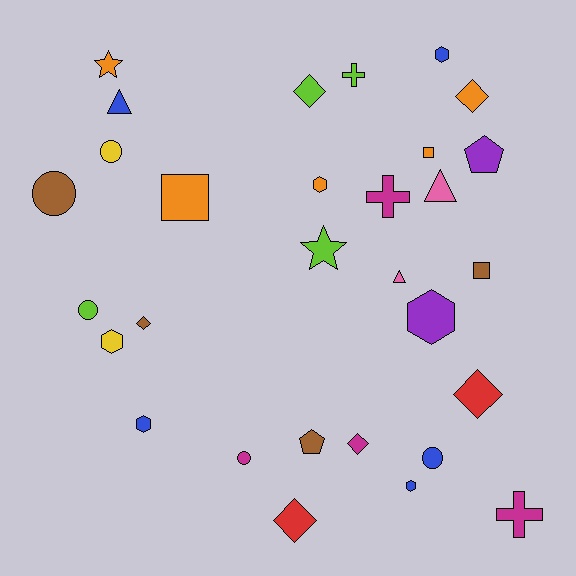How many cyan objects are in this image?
There are no cyan objects.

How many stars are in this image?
There are 2 stars.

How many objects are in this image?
There are 30 objects.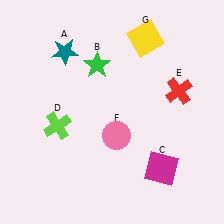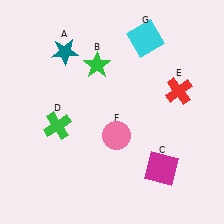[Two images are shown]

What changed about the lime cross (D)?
In Image 1, D is lime. In Image 2, it changed to green.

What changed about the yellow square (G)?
In Image 1, G is yellow. In Image 2, it changed to cyan.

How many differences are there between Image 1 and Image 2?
There are 2 differences between the two images.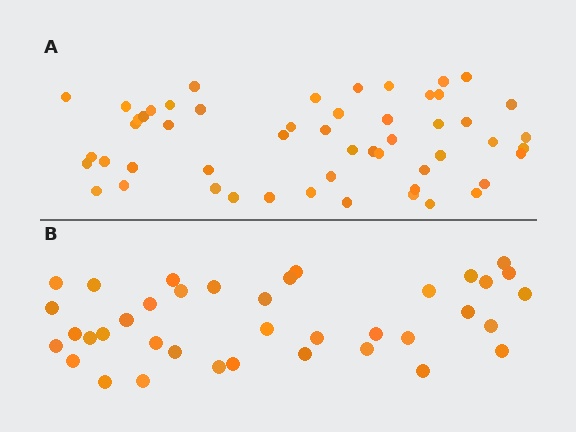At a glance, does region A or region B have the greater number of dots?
Region A (the top region) has more dots.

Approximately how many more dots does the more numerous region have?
Region A has approximately 15 more dots than region B.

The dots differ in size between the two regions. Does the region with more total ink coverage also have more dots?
No. Region B has more total ink coverage because its dots are larger, but region A actually contains more individual dots. Total area can be misleading — the number of items is what matters here.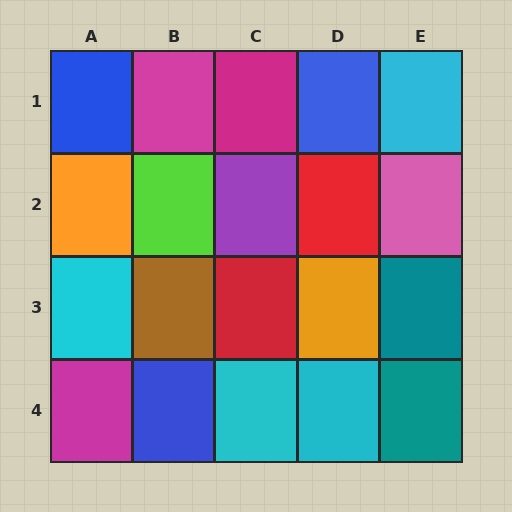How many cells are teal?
2 cells are teal.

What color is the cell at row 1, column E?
Cyan.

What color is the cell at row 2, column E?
Pink.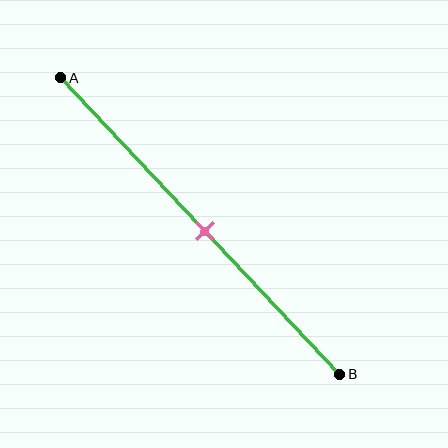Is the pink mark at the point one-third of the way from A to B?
No, the mark is at about 50% from A, not at the 33% one-third point.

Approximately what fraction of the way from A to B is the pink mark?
The pink mark is approximately 50% of the way from A to B.